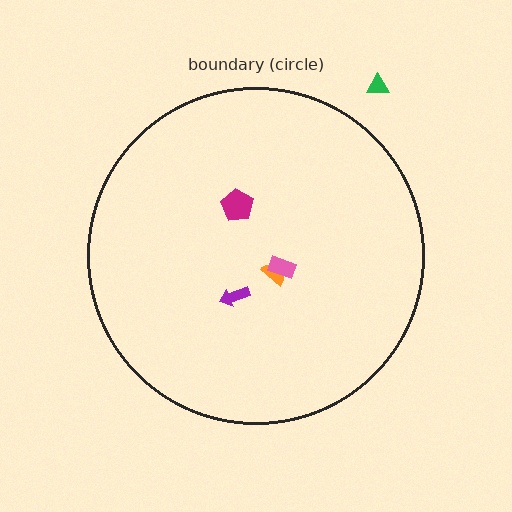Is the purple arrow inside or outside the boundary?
Inside.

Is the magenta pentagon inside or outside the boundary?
Inside.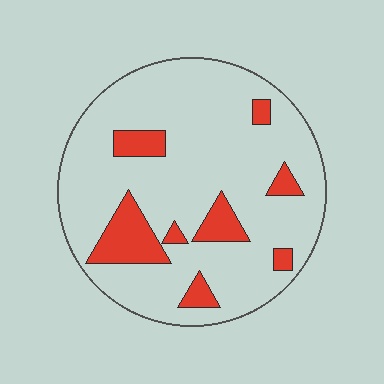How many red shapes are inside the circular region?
8.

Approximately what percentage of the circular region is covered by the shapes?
Approximately 15%.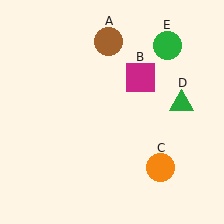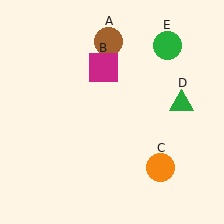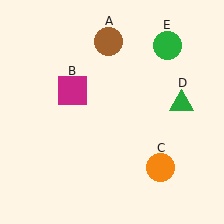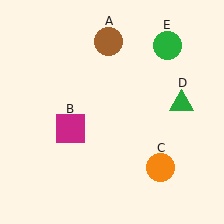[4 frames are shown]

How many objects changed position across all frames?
1 object changed position: magenta square (object B).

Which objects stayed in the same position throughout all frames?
Brown circle (object A) and orange circle (object C) and green triangle (object D) and green circle (object E) remained stationary.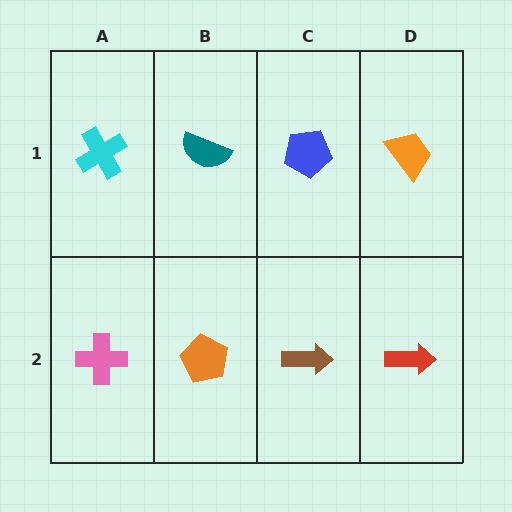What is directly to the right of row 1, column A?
A teal semicircle.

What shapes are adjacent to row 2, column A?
A cyan cross (row 1, column A), an orange pentagon (row 2, column B).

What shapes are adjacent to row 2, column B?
A teal semicircle (row 1, column B), a pink cross (row 2, column A), a brown arrow (row 2, column C).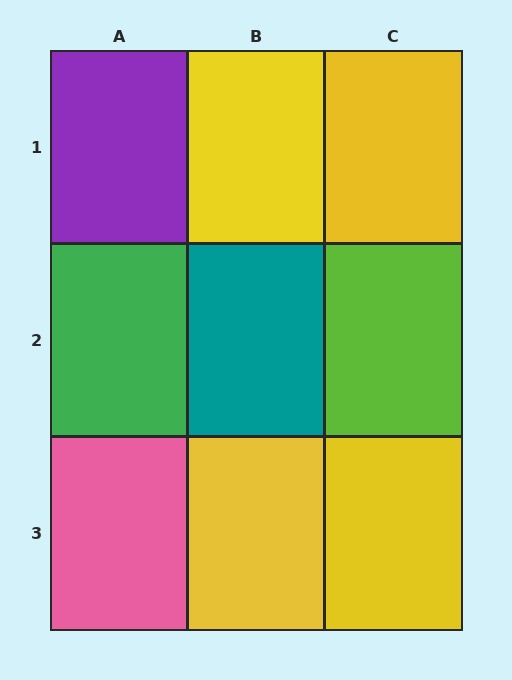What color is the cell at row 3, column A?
Pink.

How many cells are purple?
1 cell is purple.